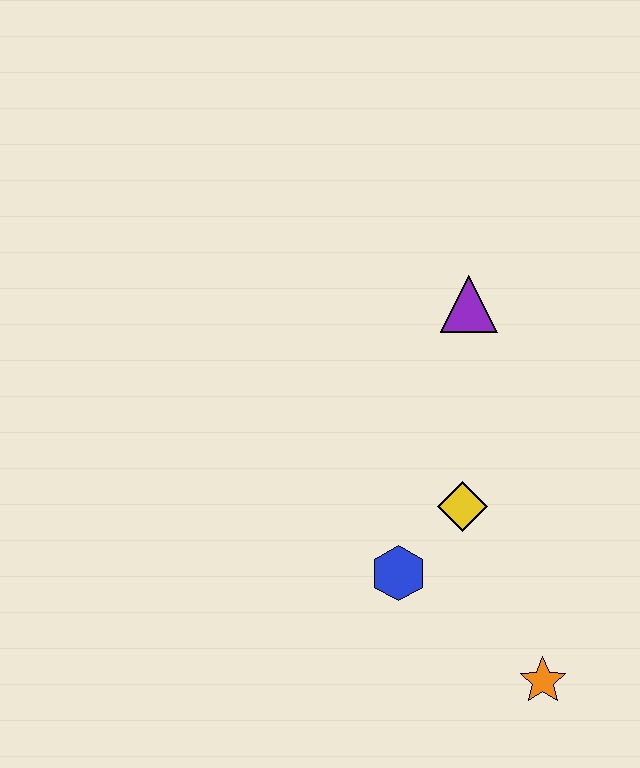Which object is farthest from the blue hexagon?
The purple triangle is farthest from the blue hexagon.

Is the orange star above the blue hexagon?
No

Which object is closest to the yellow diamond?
The blue hexagon is closest to the yellow diamond.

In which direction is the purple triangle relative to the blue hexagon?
The purple triangle is above the blue hexagon.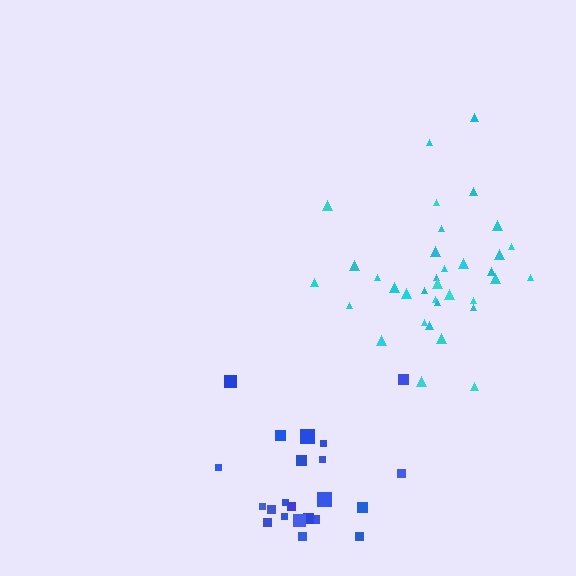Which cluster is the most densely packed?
Cyan.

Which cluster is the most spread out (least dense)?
Blue.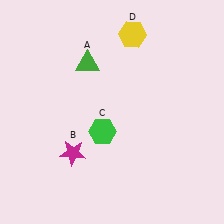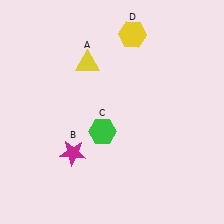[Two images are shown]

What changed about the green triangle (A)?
In Image 1, A is green. In Image 2, it changed to yellow.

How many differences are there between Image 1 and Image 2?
There is 1 difference between the two images.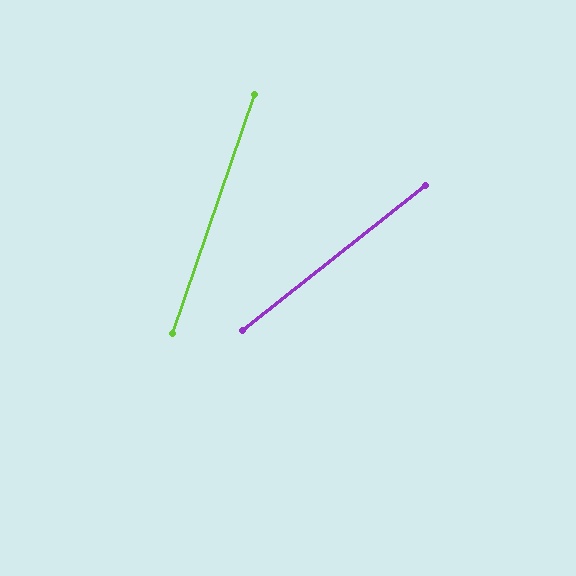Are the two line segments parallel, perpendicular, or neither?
Neither parallel nor perpendicular — they differ by about 33°.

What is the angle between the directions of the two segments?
Approximately 33 degrees.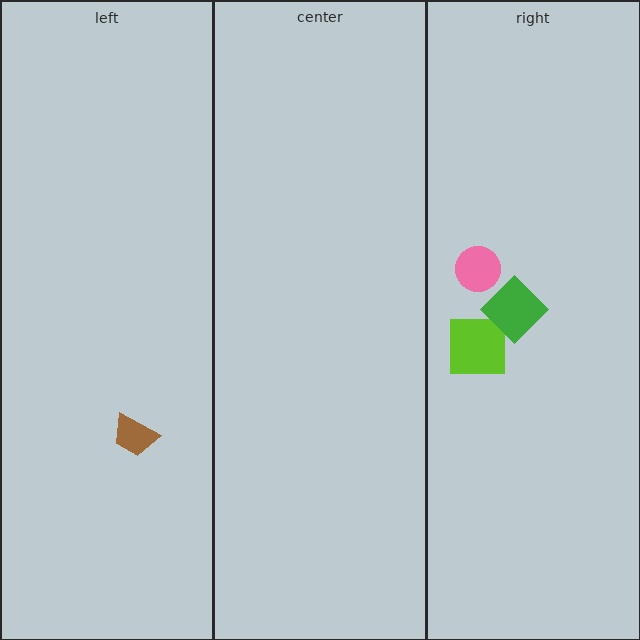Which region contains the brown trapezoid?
The left region.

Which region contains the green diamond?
The right region.